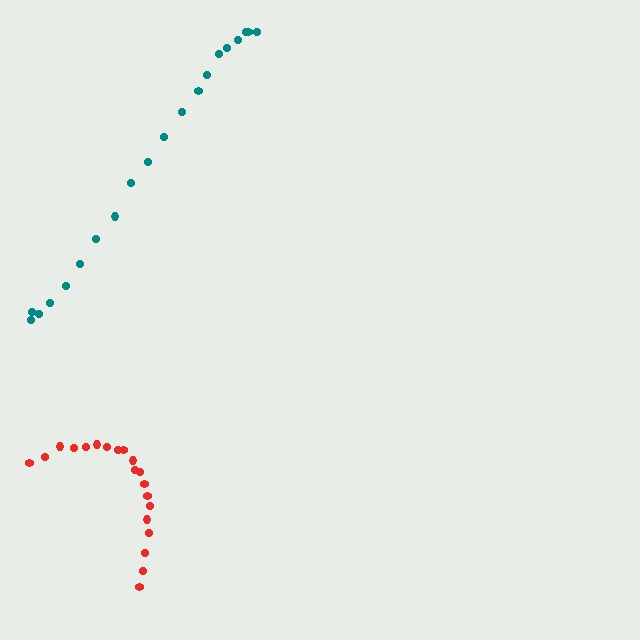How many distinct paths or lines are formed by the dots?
There are 2 distinct paths.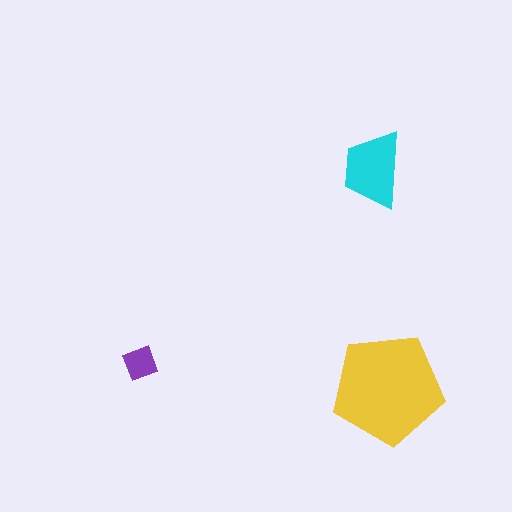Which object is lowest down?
The yellow pentagon is bottommost.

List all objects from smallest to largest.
The purple diamond, the cyan trapezoid, the yellow pentagon.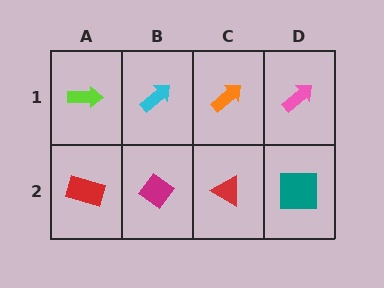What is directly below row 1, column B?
A magenta diamond.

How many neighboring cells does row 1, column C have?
3.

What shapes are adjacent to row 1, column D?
A teal square (row 2, column D), an orange arrow (row 1, column C).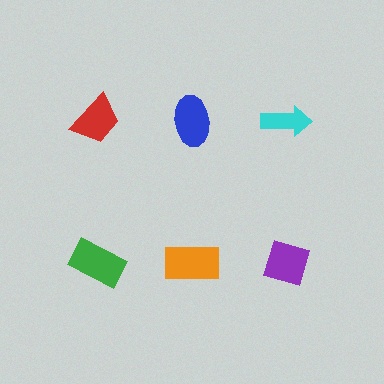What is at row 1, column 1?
A red trapezoid.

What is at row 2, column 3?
A purple diamond.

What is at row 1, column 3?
A cyan arrow.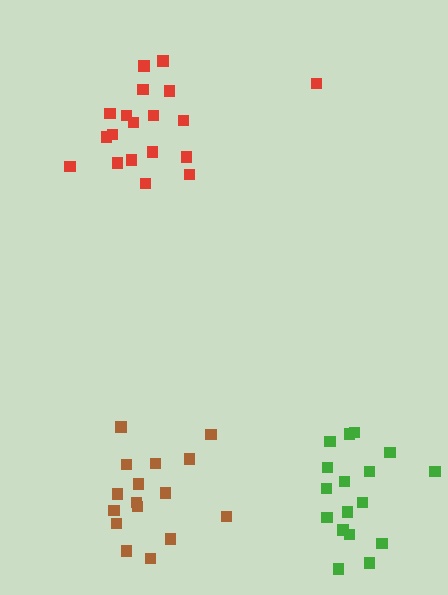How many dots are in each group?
Group 1: 17 dots, Group 2: 19 dots, Group 3: 16 dots (52 total).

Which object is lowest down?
The brown cluster is bottommost.